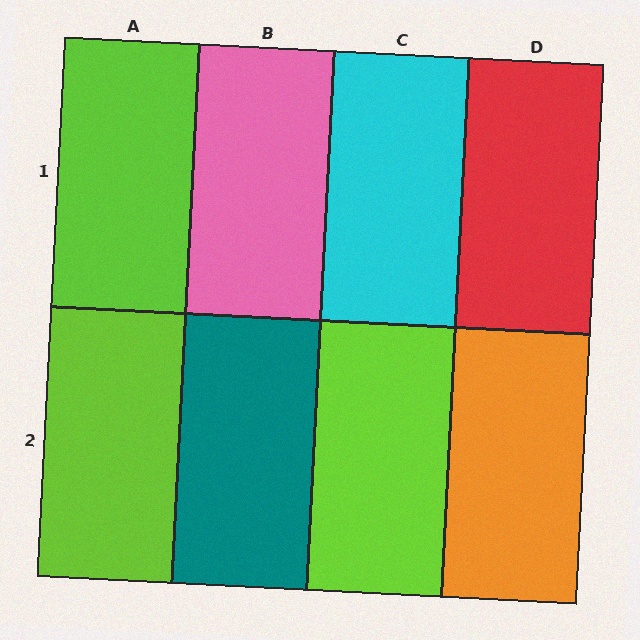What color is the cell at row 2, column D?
Orange.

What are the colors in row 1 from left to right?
Lime, pink, cyan, red.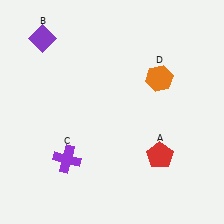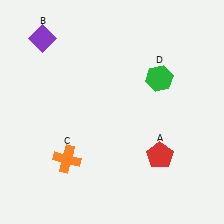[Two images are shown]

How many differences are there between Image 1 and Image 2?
There are 2 differences between the two images.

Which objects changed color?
C changed from purple to orange. D changed from orange to green.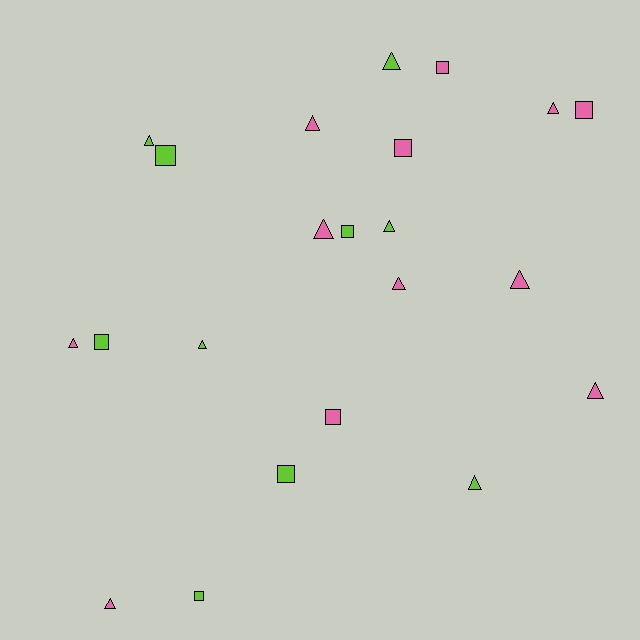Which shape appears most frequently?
Triangle, with 13 objects.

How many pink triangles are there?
There are 8 pink triangles.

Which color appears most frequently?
Pink, with 12 objects.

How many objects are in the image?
There are 22 objects.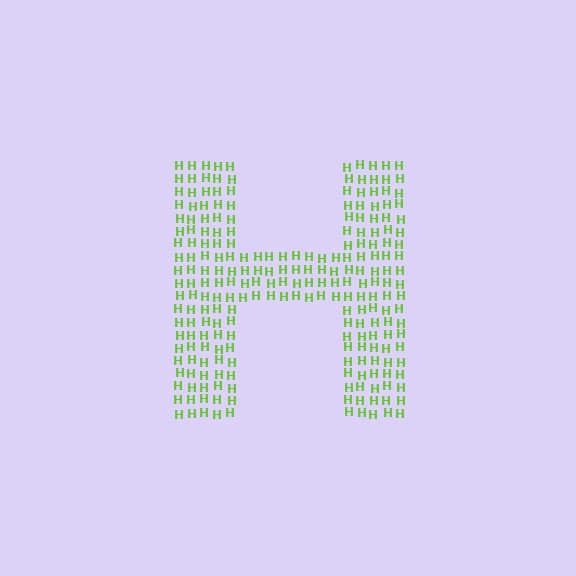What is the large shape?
The large shape is the letter H.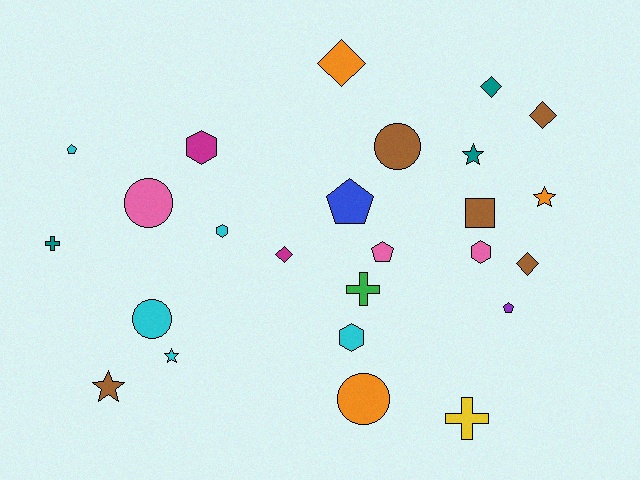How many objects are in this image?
There are 25 objects.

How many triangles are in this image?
There are no triangles.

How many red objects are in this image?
There are no red objects.